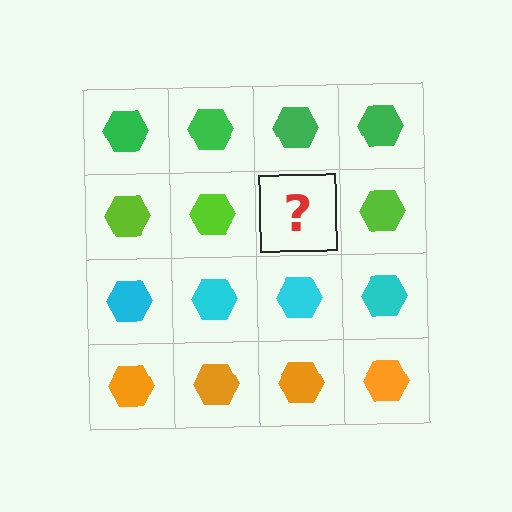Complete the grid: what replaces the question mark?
The question mark should be replaced with a lime hexagon.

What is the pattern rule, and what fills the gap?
The rule is that each row has a consistent color. The gap should be filled with a lime hexagon.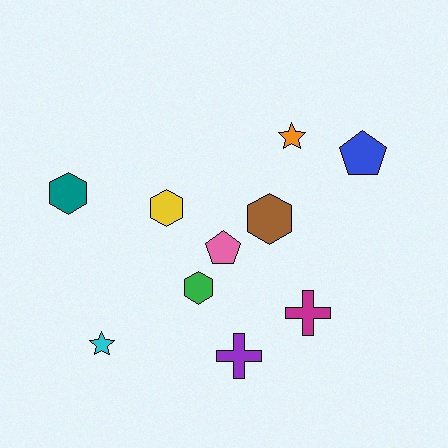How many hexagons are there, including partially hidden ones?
There are 4 hexagons.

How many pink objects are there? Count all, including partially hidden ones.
There is 1 pink object.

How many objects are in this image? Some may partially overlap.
There are 10 objects.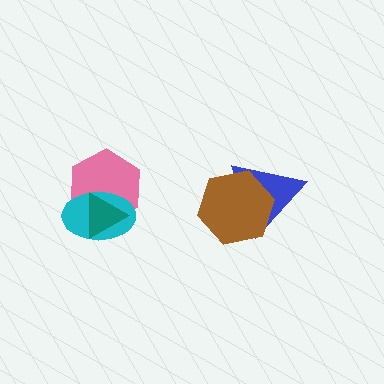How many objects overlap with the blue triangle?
1 object overlaps with the blue triangle.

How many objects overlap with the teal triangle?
2 objects overlap with the teal triangle.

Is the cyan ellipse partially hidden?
Yes, it is partially covered by another shape.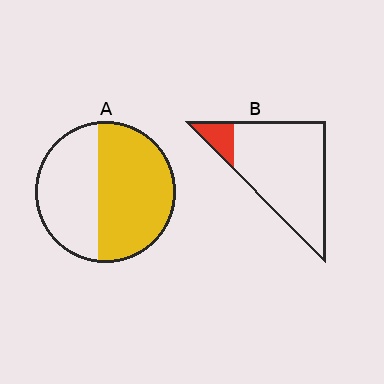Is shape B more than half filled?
No.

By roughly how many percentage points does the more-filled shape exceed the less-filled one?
By roughly 45 percentage points (A over B).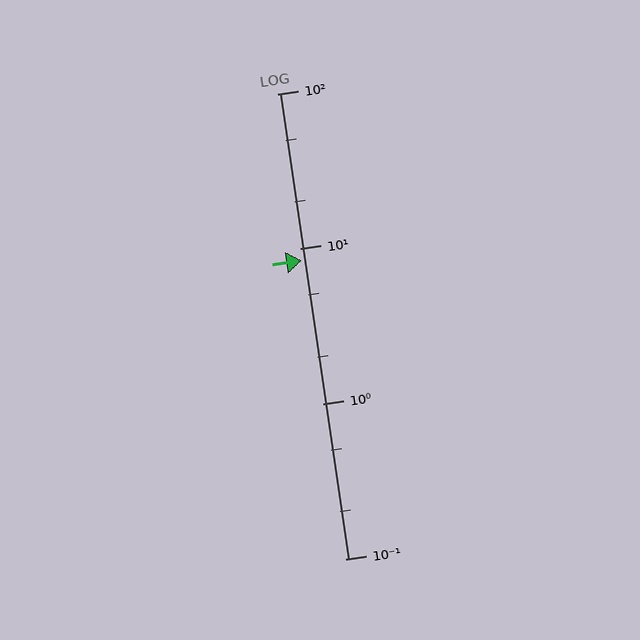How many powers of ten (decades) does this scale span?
The scale spans 3 decades, from 0.1 to 100.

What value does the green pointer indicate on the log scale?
The pointer indicates approximately 8.4.